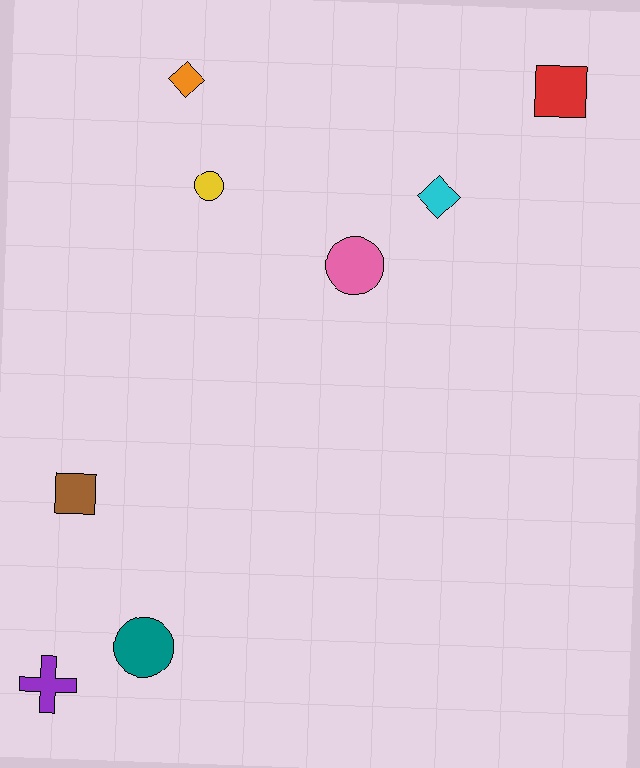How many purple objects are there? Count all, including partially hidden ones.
There is 1 purple object.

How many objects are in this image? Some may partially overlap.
There are 8 objects.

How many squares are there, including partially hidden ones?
There are 2 squares.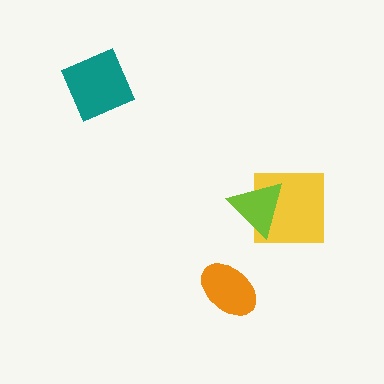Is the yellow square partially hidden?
Yes, it is partially covered by another shape.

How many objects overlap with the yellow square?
1 object overlaps with the yellow square.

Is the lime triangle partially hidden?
No, no other shape covers it.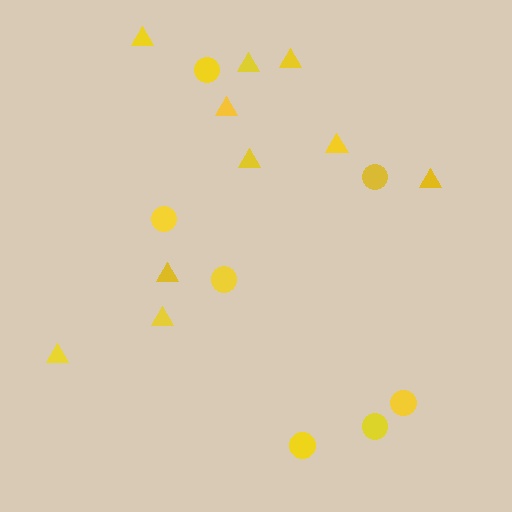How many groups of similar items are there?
There are 2 groups: one group of triangles (10) and one group of circles (7).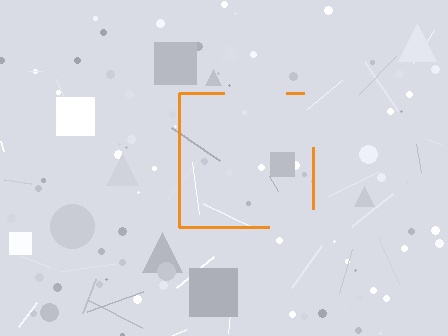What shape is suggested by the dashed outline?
The dashed outline suggests a square.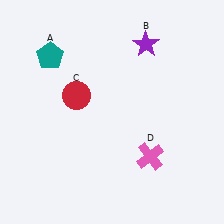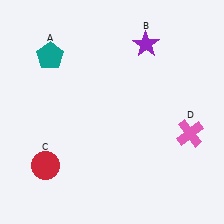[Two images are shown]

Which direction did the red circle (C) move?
The red circle (C) moved down.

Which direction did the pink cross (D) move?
The pink cross (D) moved right.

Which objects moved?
The objects that moved are: the red circle (C), the pink cross (D).